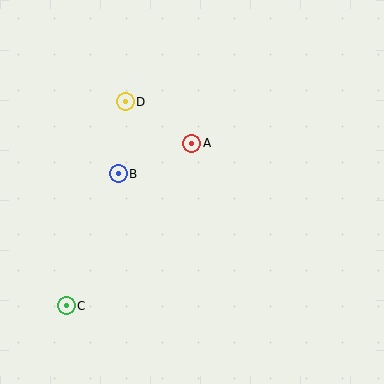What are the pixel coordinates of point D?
Point D is at (125, 102).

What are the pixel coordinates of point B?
Point B is at (118, 174).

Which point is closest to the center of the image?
Point A at (192, 143) is closest to the center.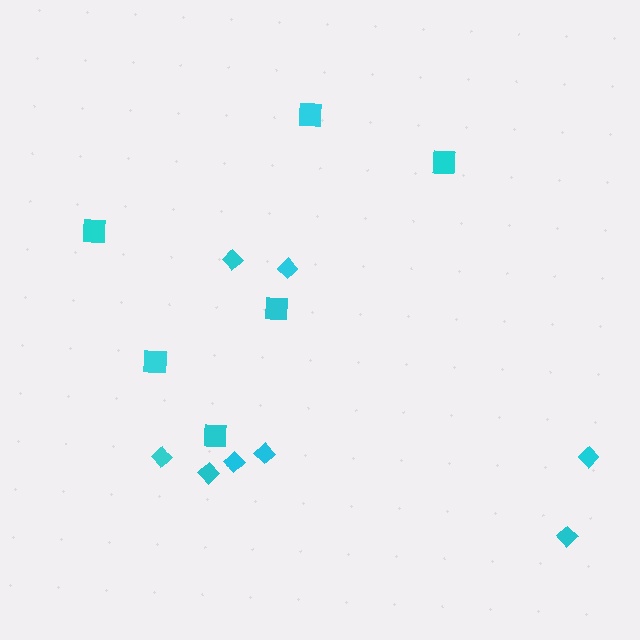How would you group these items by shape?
There are 2 groups: one group of diamonds (8) and one group of squares (6).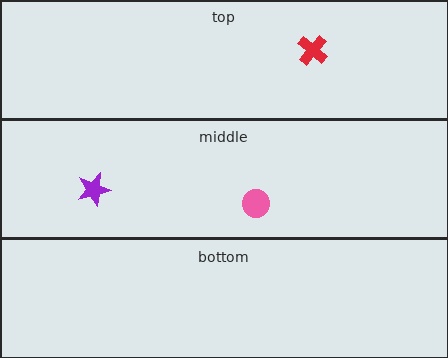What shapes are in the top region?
The red cross.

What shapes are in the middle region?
The purple star, the pink circle.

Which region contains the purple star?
The middle region.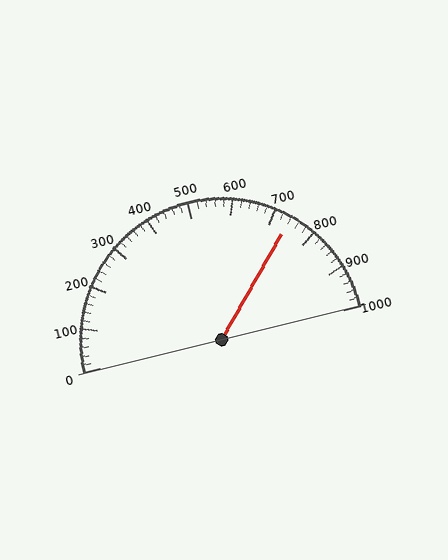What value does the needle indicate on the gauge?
The needle indicates approximately 740.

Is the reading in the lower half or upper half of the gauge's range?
The reading is in the upper half of the range (0 to 1000).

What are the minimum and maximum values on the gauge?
The gauge ranges from 0 to 1000.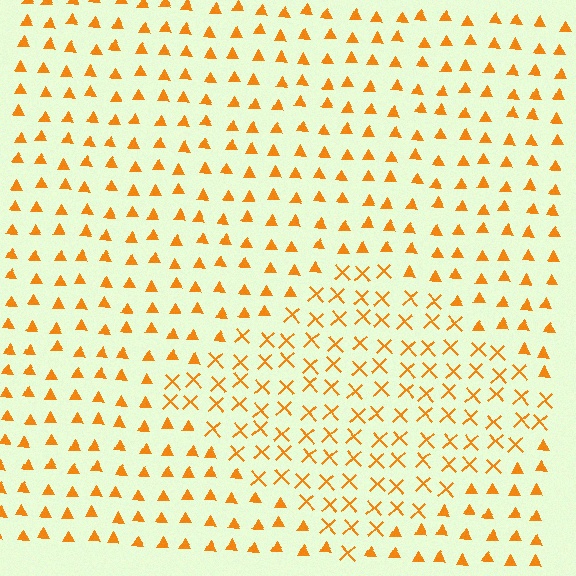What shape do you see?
I see a diamond.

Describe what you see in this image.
The image is filled with small orange elements arranged in a uniform grid. A diamond-shaped region contains X marks, while the surrounding area contains triangles. The boundary is defined purely by the change in element shape.